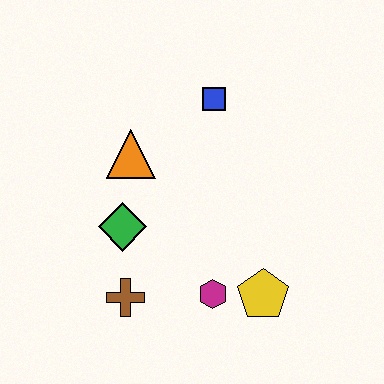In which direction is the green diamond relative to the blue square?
The green diamond is below the blue square.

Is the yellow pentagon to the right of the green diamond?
Yes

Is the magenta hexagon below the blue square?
Yes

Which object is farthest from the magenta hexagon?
The blue square is farthest from the magenta hexagon.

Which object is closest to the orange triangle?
The green diamond is closest to the orange triangle.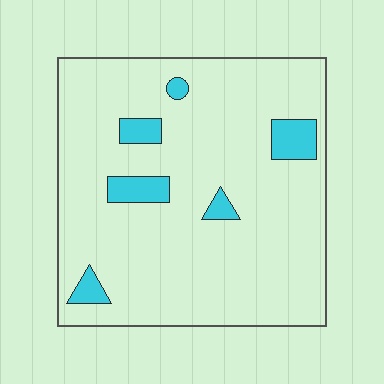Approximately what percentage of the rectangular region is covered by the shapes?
Approximately 10%.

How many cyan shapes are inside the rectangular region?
6.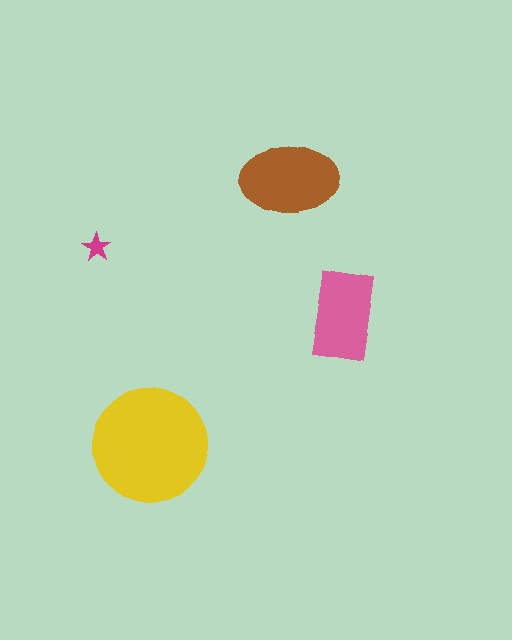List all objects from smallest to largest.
The magenta star, the pink rectangle, the brown ellipse, the yellow circle.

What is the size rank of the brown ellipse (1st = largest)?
2nd.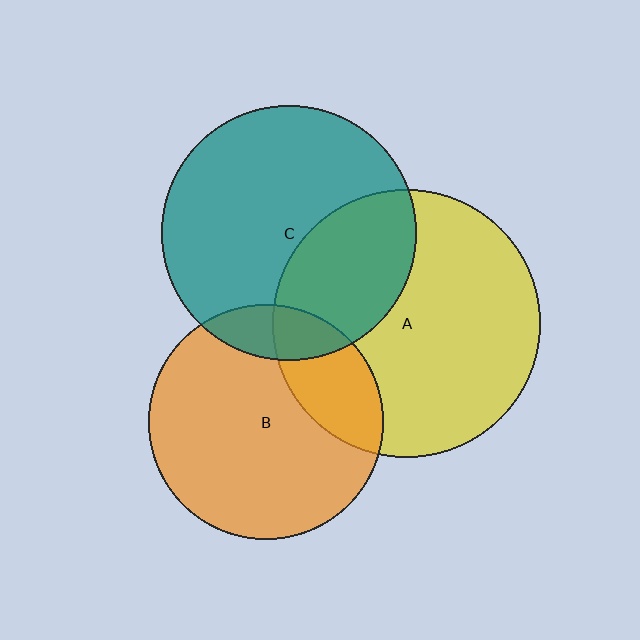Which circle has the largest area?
Circle A (yellow).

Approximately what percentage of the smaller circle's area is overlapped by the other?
Approximately 35%.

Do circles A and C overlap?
Yes.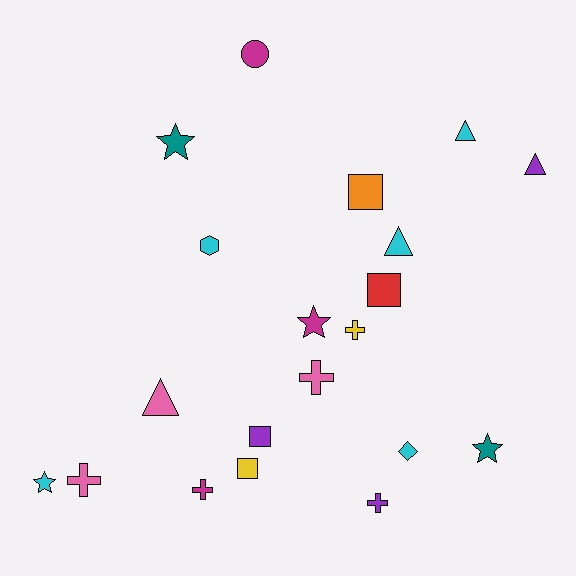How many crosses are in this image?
There are 5 crosses.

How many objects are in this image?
There are 20 objects.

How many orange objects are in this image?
There is 1 orange object.